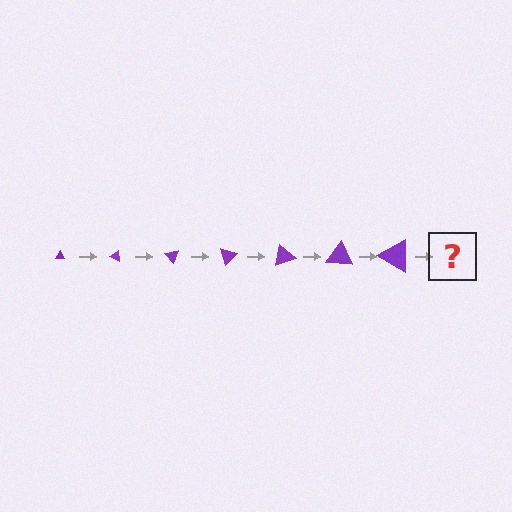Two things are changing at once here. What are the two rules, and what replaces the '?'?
The two rules are that the triangle grows larger each step and it rotates 25 degrees each step. The '?' should be a triangle, larger than the previous one and rotated 175 degrees from the start.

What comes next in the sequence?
The next element should be a triangle, larger than the previous one and rotated 175 degrees from the start.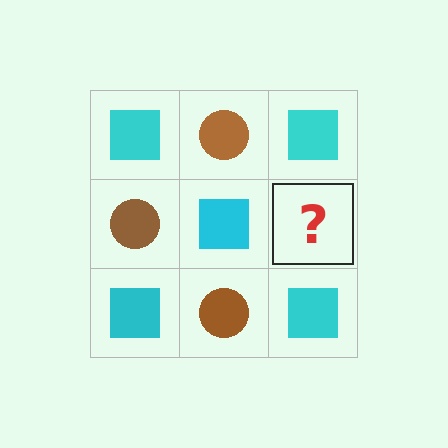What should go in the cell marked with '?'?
The missing cell should contain a brown circle.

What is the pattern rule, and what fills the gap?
The rule is that it alternates cyan square and brown circle in a checkerboard pattern. The gap should be filled with a brown circle.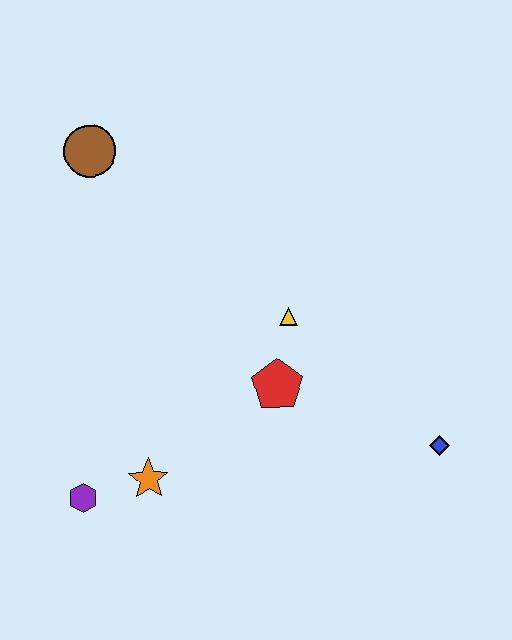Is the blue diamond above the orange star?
Yes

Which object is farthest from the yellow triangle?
The purple hexagon is farthest from the yellow triangle.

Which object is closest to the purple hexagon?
The orange star is closest to the purple hexagon.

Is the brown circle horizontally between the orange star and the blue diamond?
No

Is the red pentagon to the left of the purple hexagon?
No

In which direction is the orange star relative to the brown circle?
The orange star is below the brown circle.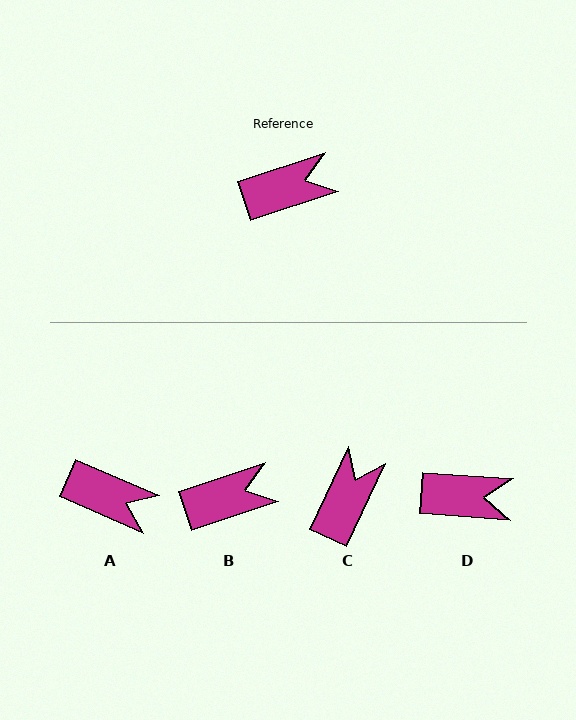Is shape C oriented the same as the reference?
No, it is off by about 46 degrees.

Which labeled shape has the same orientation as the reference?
B.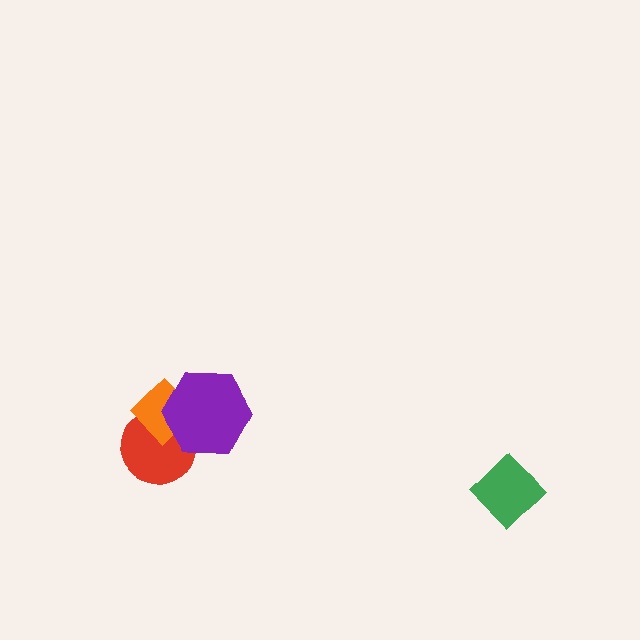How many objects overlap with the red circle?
2 objects overlap with the red circle.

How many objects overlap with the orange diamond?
2 objects overlap with the orange diamond.